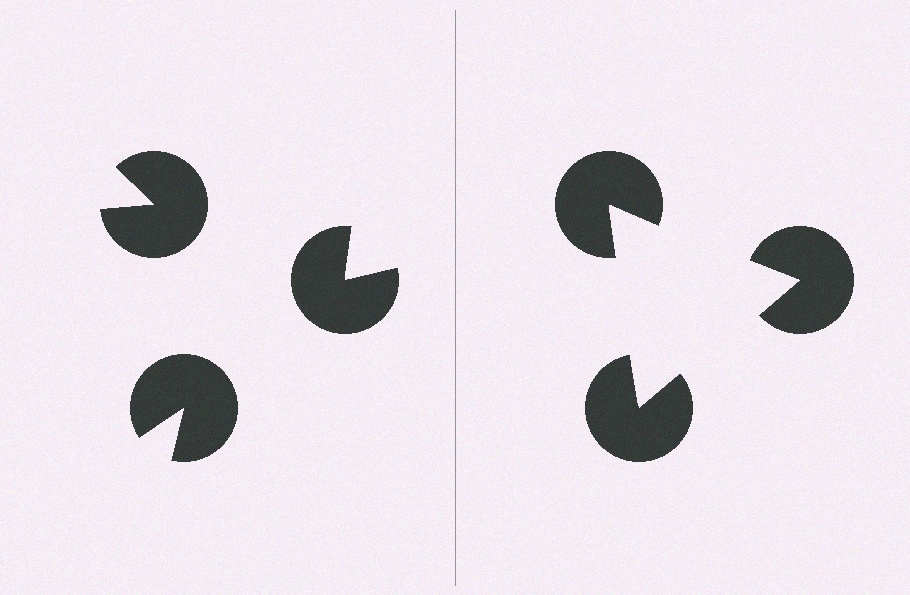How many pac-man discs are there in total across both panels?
6 — 3 on each side.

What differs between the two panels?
The pac-man discs are positioned identically on both sides; only the wedge orientations differ. On the right they align to a triangle; on the left they are misaligned.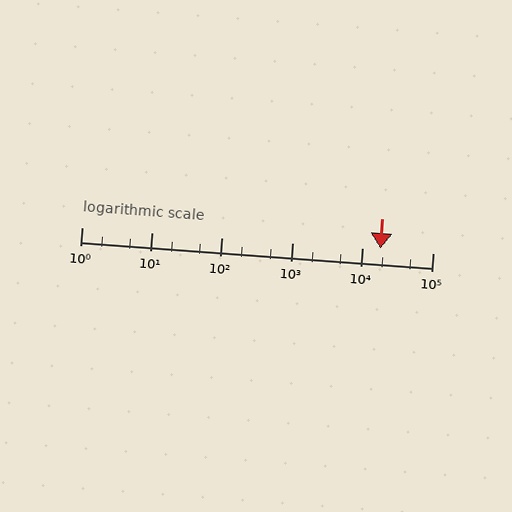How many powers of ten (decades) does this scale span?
The scale spans 5 decades, from 1 to 100000.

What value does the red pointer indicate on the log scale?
The pointer indicates approximately 18000.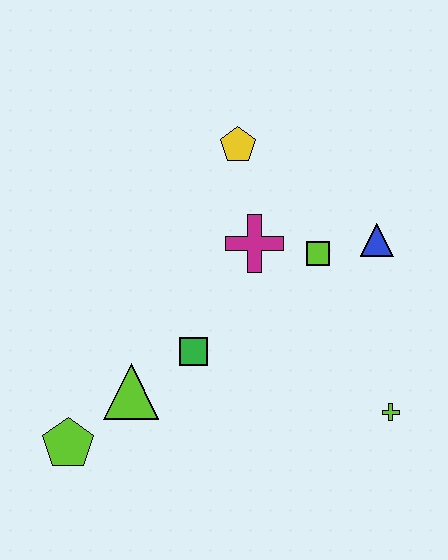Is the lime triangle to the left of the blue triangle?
Yes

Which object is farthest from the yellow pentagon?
The lime pentagon is farthest from the yellow pentagon.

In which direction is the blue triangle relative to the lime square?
The blue triangle is to the right of the lime square.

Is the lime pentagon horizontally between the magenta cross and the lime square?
No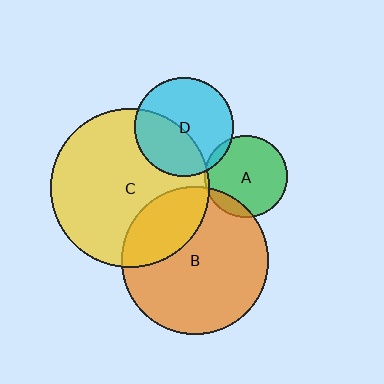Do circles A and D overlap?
Yes.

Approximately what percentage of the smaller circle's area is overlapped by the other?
Approximately 5%.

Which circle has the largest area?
Circle C (yellow).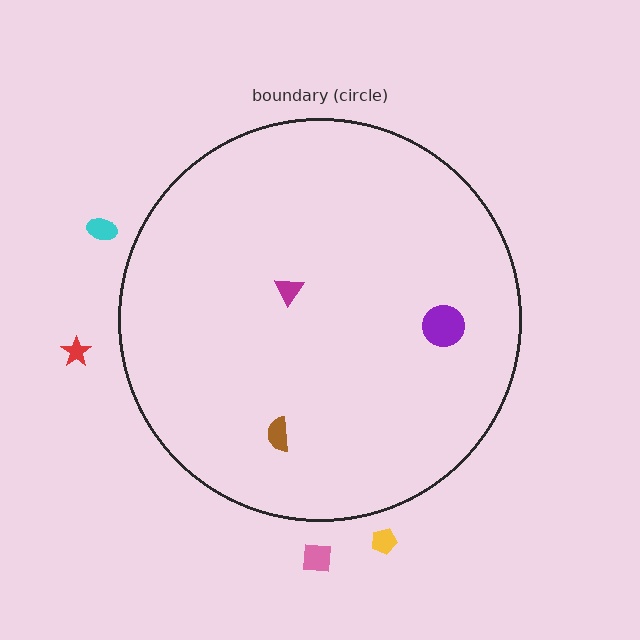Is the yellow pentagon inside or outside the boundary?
Outside.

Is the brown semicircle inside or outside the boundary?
Inside.